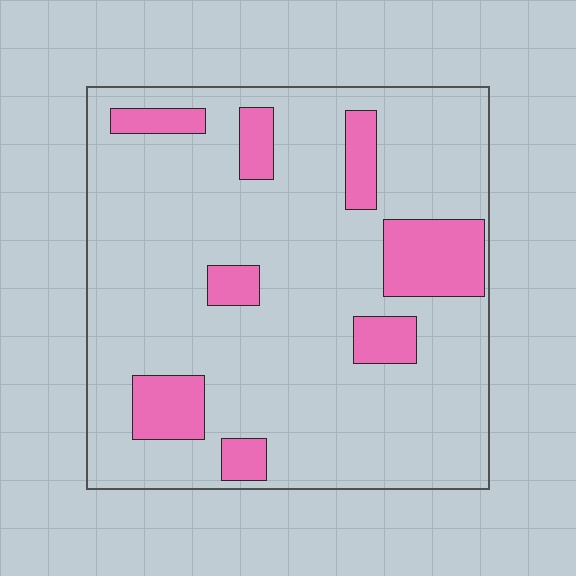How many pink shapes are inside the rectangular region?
8.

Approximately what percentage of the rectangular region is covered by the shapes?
Approximately 15%.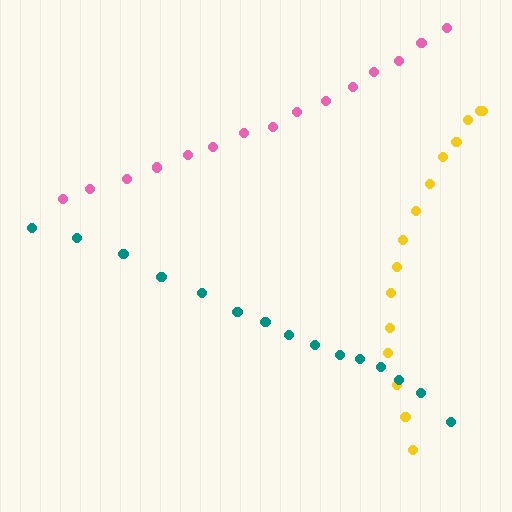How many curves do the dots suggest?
There are 3 distinct paths.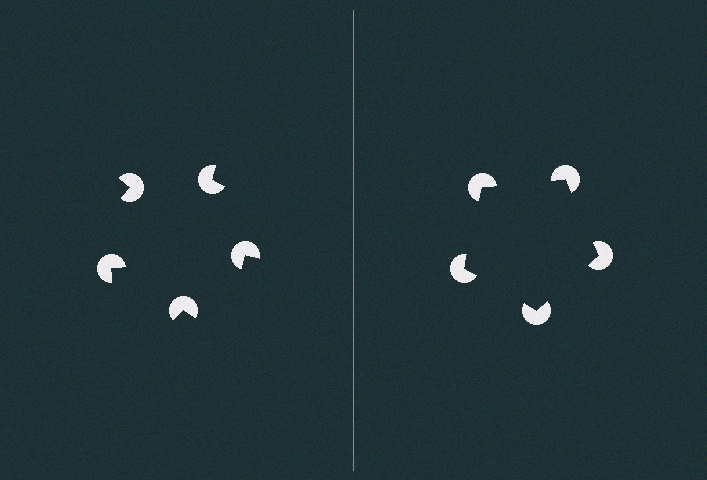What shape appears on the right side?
An illusory pentagon.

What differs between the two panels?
The pac-man discs are positioned identically on both sides; only the wedge orientations differ. On the right they align to a pentagon; on the left they are misaligned.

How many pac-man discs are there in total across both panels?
10 — 5 on each side.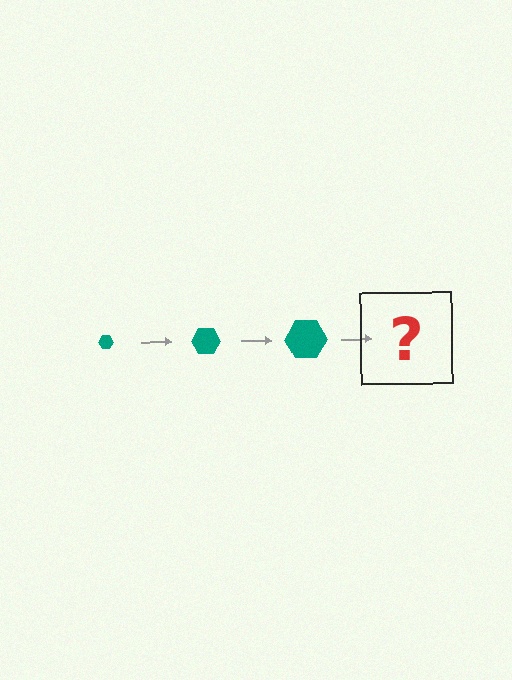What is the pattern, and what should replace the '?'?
The pattern is that the hexagon gets progressively larger each step. The '?' should be a teal hexagon, larger than the previous one.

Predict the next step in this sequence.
The next step is a teal hexagon, larger than the previous one.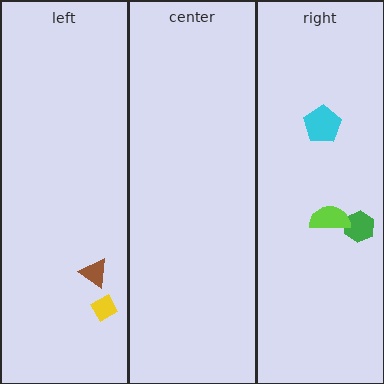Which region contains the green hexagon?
The right region.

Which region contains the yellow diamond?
The left region.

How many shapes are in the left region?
2.